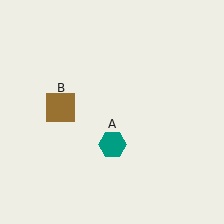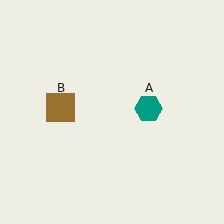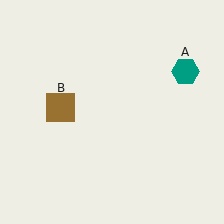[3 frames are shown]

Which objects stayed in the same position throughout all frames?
Brown square (object B) remained stationary.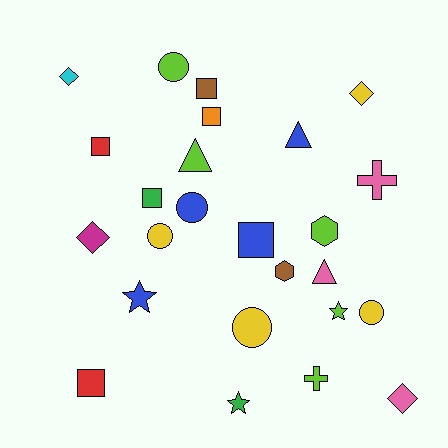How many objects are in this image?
There are 25 objects.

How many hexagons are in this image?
There are 2 hexagons.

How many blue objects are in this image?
There are 4 blue objects.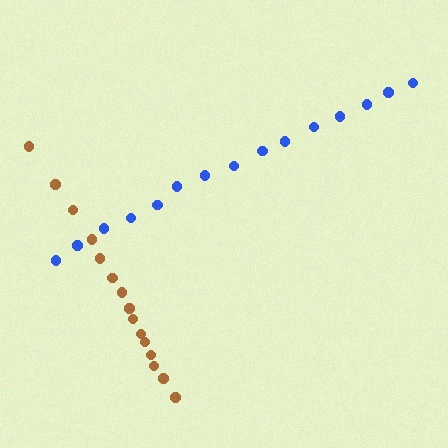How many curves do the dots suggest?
There are 2 distinct paths.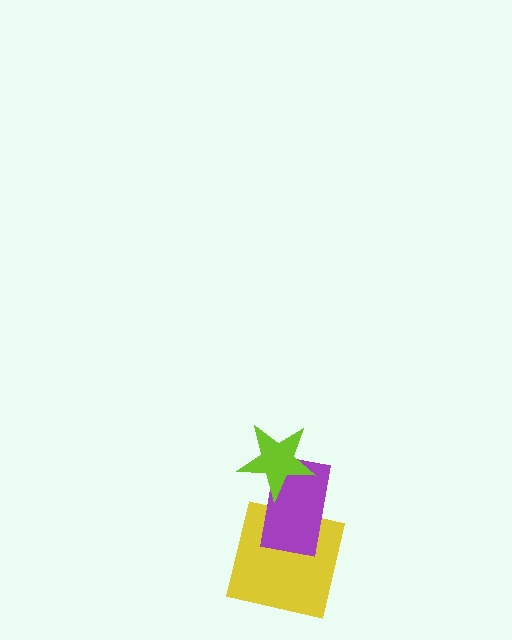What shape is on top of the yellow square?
The purple rectangle is on top of the yellow square.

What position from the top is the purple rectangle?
The purple rectangle is 2nd from the top.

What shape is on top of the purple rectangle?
The lime star is on top of the purple rectangle.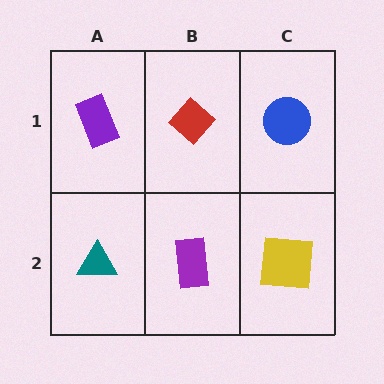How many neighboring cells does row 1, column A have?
2.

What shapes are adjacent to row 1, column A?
A teal triangle (row 2, column A), a red diamond (row 1, column B).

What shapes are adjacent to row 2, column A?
A purple rectangle (row 1, column A), a purple rectangle (row 2, column B).